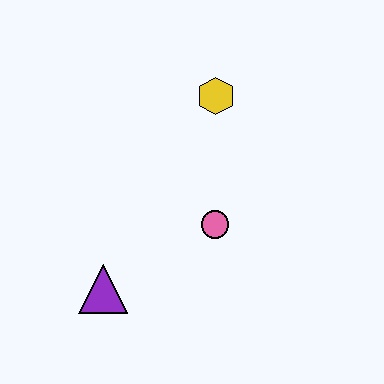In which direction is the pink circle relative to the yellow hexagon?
The pink circle is below the yellow hexagon.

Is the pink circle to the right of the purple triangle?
Yes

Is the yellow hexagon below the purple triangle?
No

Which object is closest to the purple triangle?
The pink circle is closest to the purple triangle.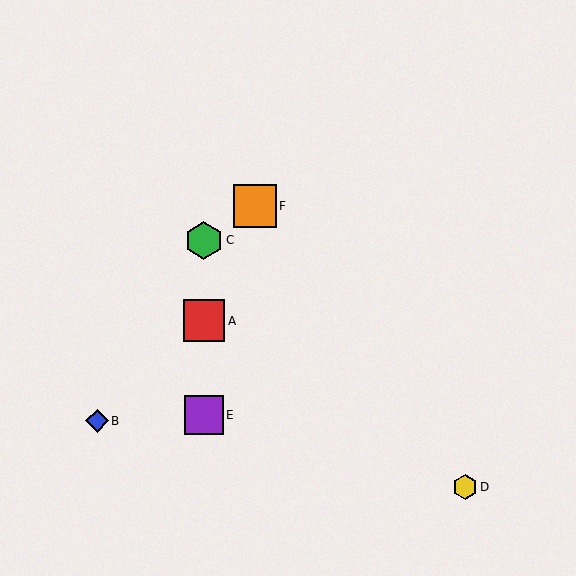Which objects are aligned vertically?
Objects A, C, E are aligned vertically.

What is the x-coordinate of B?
Object B is at x≈97.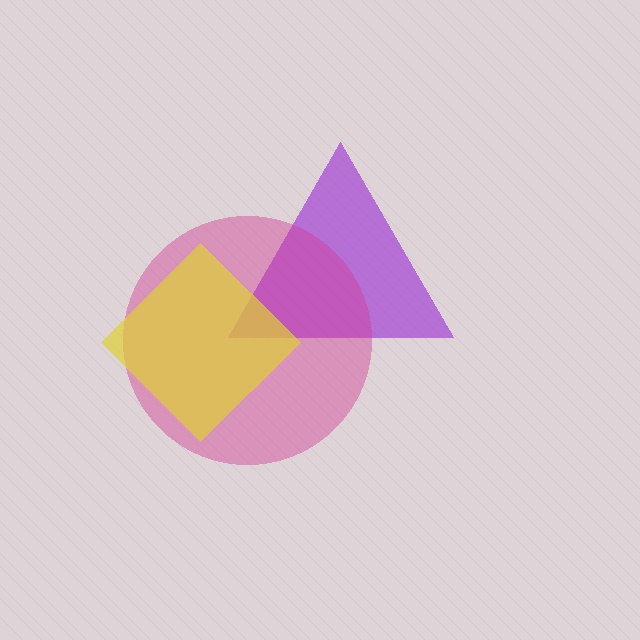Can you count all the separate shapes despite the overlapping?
Yes, there are 3 separate shapes.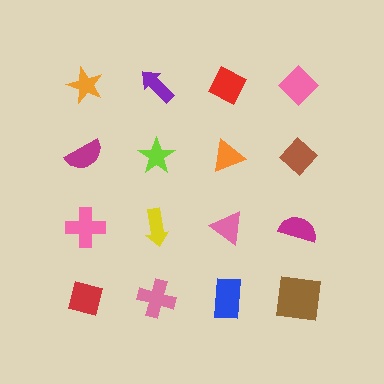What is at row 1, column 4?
A pink diamond.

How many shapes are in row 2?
4 shapes.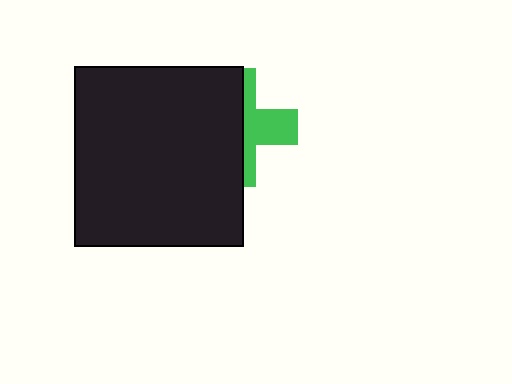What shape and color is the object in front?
The object in front is a black rectangle.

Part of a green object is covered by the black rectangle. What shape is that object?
It is a cross.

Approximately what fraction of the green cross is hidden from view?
Roughly 59% of the green cross is hidden behind the black rectangle.